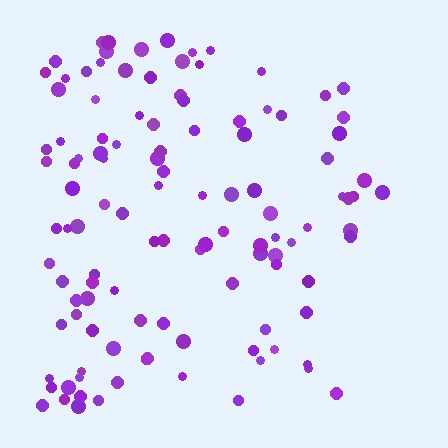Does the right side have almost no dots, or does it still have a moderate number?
Still a moderate number, just noticeably fewer than the left.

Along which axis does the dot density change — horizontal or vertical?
Horizontal.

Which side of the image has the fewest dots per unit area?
The right.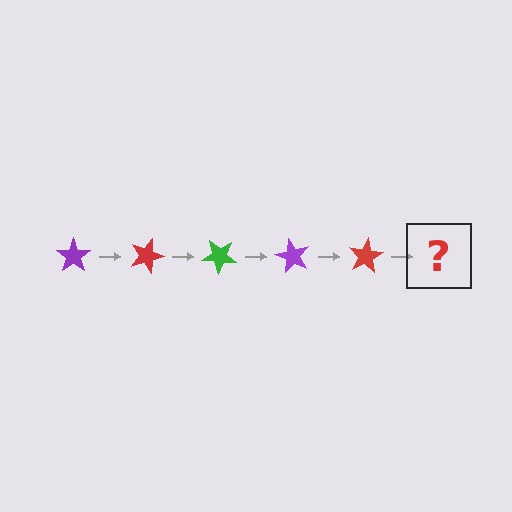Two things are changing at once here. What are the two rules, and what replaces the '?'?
The two rules are that it rotates 20 degrees each step and the color cycles through purple, red, and green. The '?' should be a green star, rotated 100 degrees from the start.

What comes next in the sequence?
The next element should be a green star, rotated 100 degrees from the start.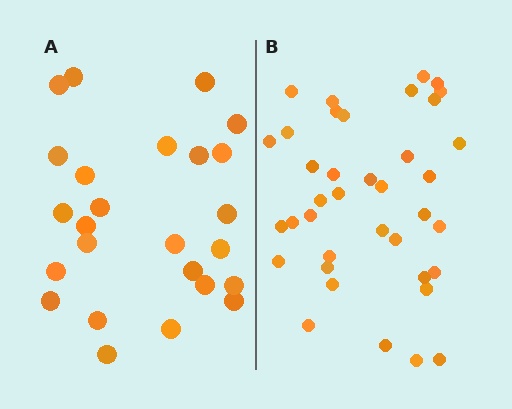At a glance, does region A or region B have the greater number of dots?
Region B (the right region) has more dots.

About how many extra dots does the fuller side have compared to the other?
Region B has approximately 15 more dots than region A.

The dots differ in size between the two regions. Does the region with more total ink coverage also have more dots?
No. Region A has more total ink coverage because its dots are larger, but region B actually contains more individual dots. Total area can be misleading — the number of items is what matters here.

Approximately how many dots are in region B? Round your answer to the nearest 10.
About 40 dots. (The exact count is 38, which rounds to 40.)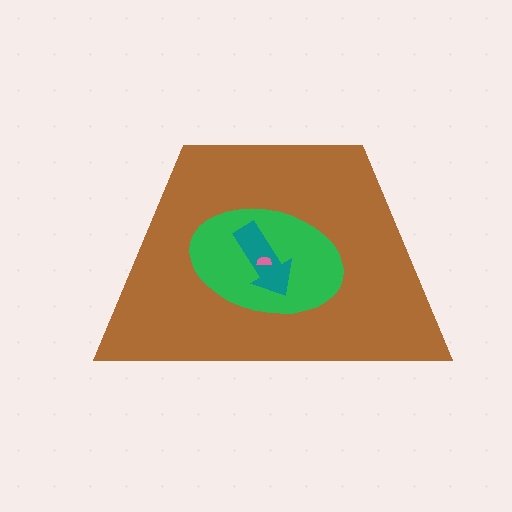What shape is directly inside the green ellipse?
The teal arrow.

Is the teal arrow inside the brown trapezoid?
Yes.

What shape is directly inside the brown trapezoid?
The green ellipse.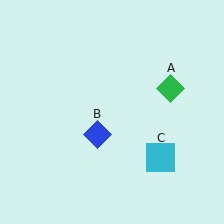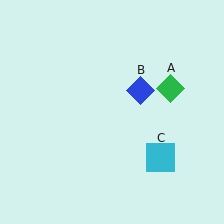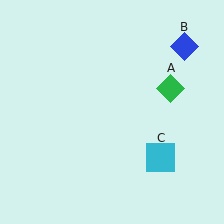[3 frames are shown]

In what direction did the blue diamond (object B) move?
The blue diamond (object B) moved up and to the right.